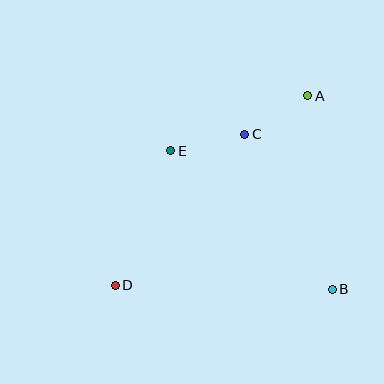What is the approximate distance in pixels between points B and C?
The distance between B and C is approximately 178 pixels.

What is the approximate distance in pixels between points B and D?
The distance between B and D is approximately 217 pixels.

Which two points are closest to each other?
Points A and C are closest to each other.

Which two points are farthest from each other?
Points A and D are farthest from each other.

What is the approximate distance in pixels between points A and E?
The distance between A and E is approximately 147 pixels.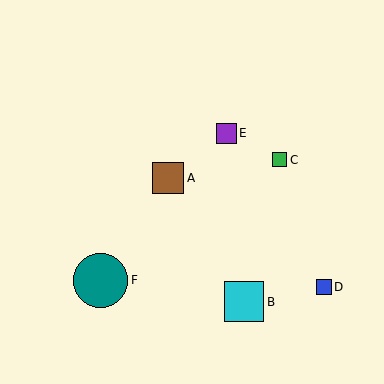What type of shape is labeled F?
Shape F is a teal circle.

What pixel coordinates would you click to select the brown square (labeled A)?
Click at (168, 178) to select the brown square A.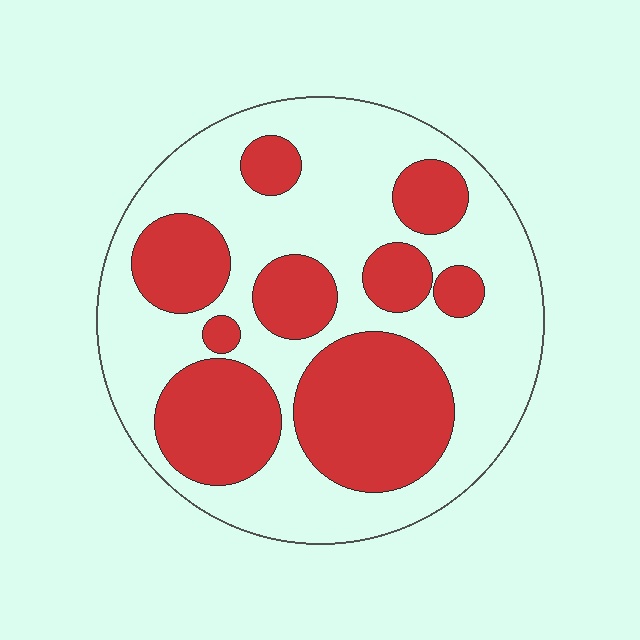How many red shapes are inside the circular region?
9.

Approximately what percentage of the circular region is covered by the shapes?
Approximately 40%.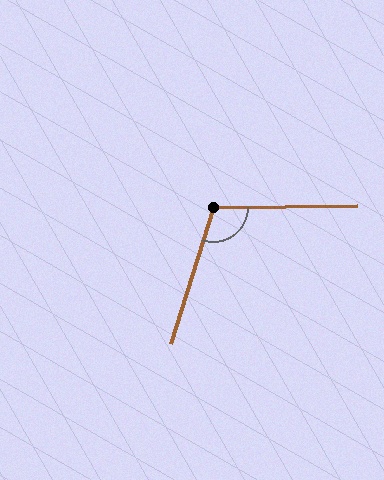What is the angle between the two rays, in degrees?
Approximately 108 degrees.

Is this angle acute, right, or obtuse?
It is obtuse.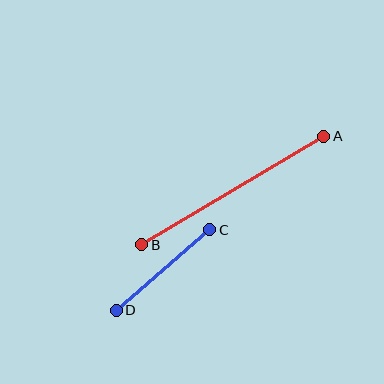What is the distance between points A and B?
The distance is approximately 212 pixels.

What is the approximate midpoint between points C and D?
The midpoint is at approximately (163, 270) pixels.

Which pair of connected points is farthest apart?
Points A and B are farthest apart.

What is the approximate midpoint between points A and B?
The midpoint is at approximately (233, 191) pixels.